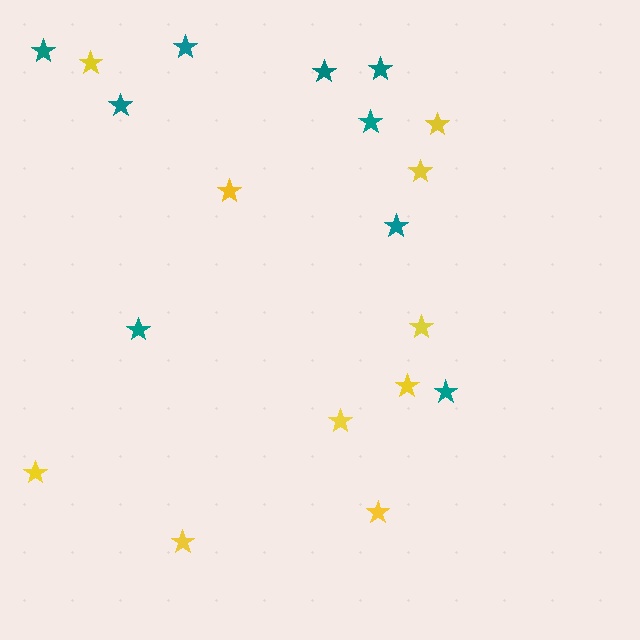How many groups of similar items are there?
There are 2 groups: one group of teal stars (9) and one group of yellow stars (10).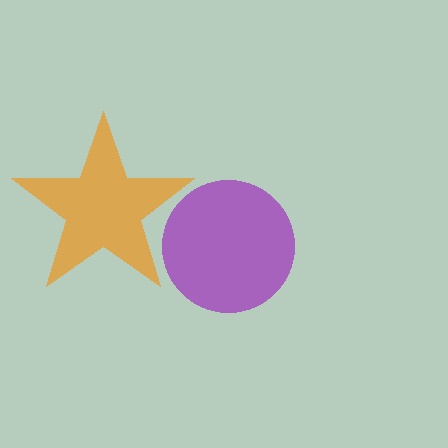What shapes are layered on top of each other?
The layered shapes are: a purple circle, an orange star.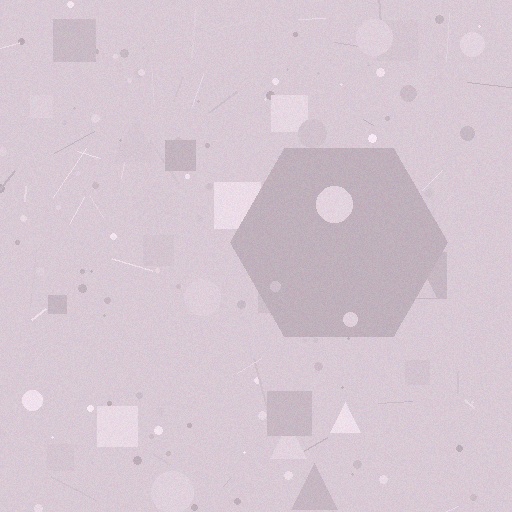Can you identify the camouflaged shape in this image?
The camouflaged shape is a hexagon.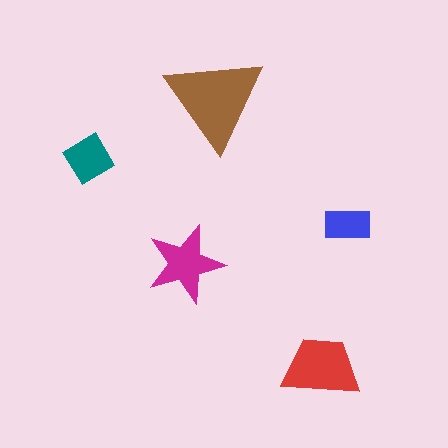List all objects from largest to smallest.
The brown triangle, the red trapezoid, the magenta star, the teal diamond, the blue rectangle.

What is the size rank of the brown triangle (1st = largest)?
1st.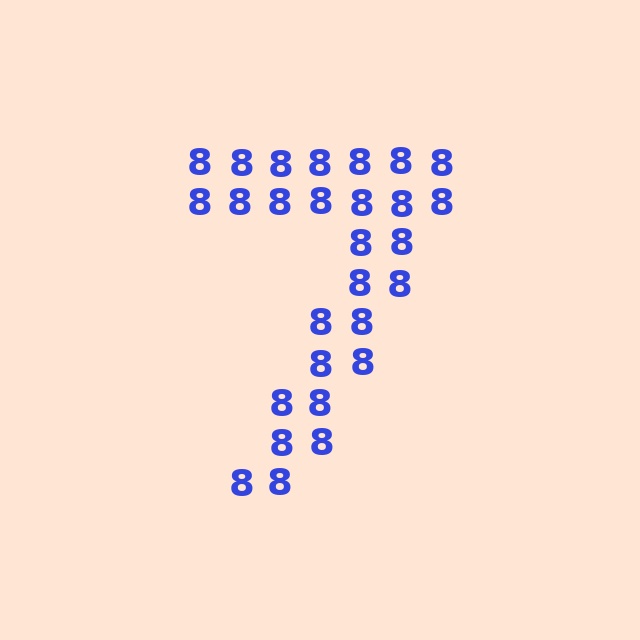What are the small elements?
The small elements are digit 8's.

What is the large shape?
The large shape is the digit 7.